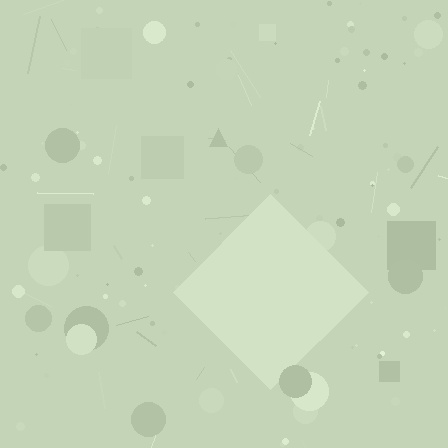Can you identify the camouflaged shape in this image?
The camouflaged shape is a diamond.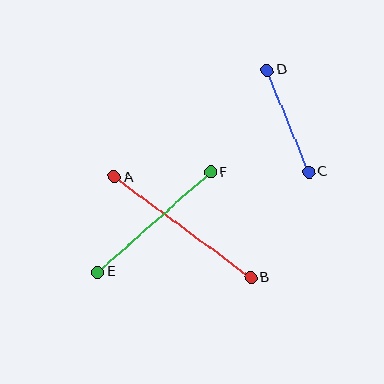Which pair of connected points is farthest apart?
Points A and B are farthest apart.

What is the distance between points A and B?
The distance is approximately 170 pixels.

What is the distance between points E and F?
The distance is approximately 151 pixels.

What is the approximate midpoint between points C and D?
The midpoint is at approximately (288, 121) pixels.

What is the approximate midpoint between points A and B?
The midpoint is at approximately (183, 227) pixels.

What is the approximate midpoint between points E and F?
The midpoint is at approximately (154, 222) pixels.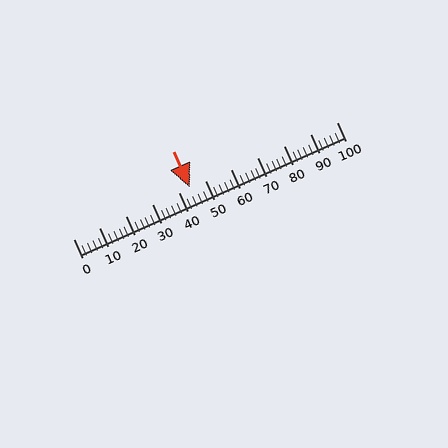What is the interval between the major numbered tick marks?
The major tick marks are spaced 10 units apart.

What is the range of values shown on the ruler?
The ruler shows values from 0 to 100.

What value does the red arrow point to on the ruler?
The red arrow points to approximately 44.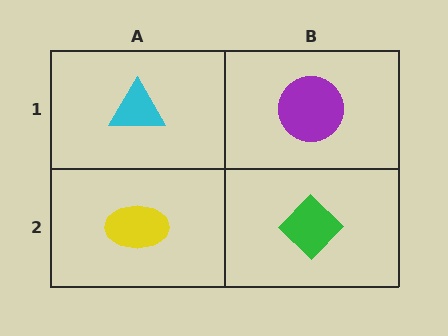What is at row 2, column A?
A yellow ellipse.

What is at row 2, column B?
A green diamond.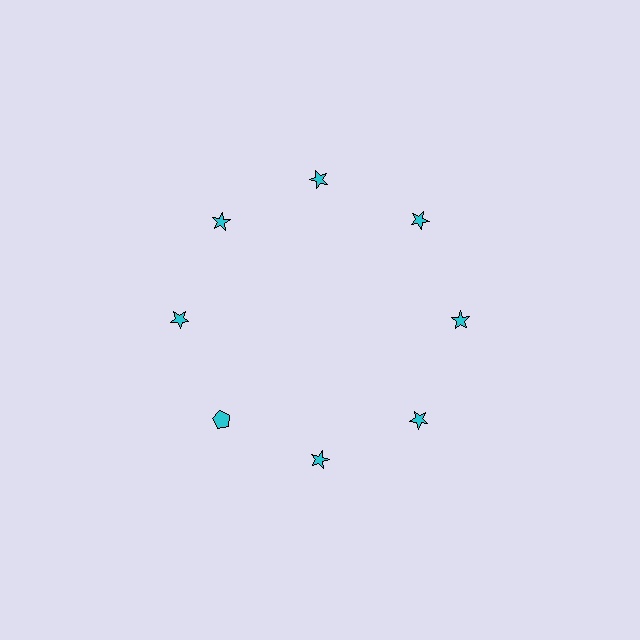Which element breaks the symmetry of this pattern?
The cyan pentagon at roughly the 8 o'clock position breaks the symmetry. All other shapes are cyan stars.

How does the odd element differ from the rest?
It has a different shape: pentagon instead of star.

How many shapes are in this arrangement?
There are 8 shapes arranged in a ring pattern.